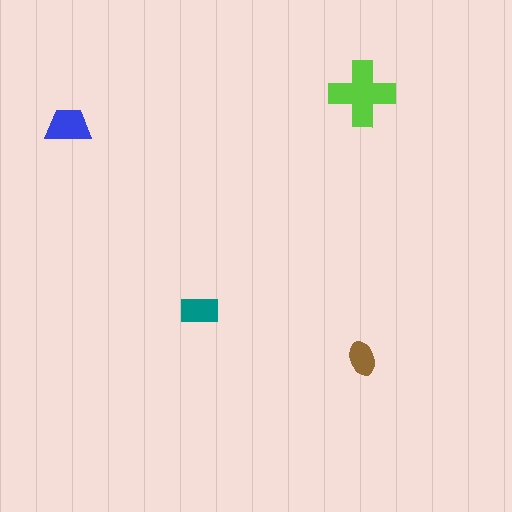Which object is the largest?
The lime cross.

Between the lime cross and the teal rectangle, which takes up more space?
The lime cross.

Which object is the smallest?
The brown ellipse.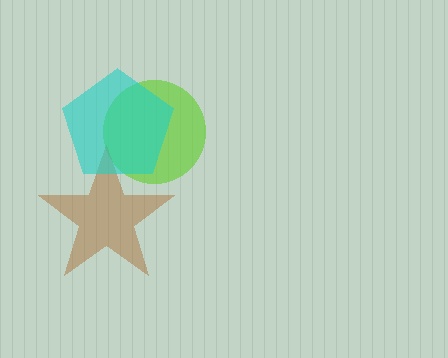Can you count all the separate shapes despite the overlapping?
Yes, there are 3 separate shapes.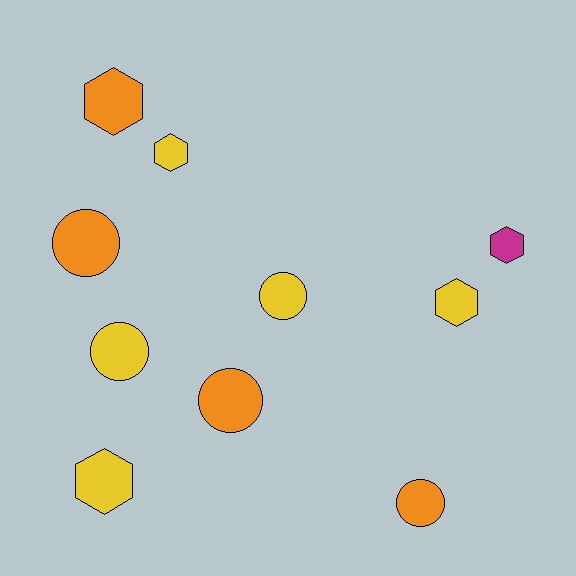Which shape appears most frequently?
Circle, with 5 objects.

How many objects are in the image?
There are 10 objects.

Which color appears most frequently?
Yellow, with 5 objects.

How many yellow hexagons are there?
There are 3 yellow hexagons.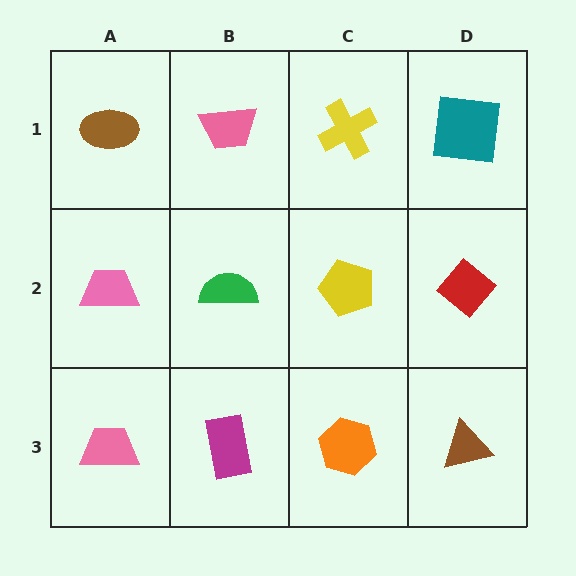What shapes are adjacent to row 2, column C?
A yellow cross (row 1, column C), an orange hexagon (row 3, column C), a green semicircle (row 2, column B), a red diamond (row 2, column D).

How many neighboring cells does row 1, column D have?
2.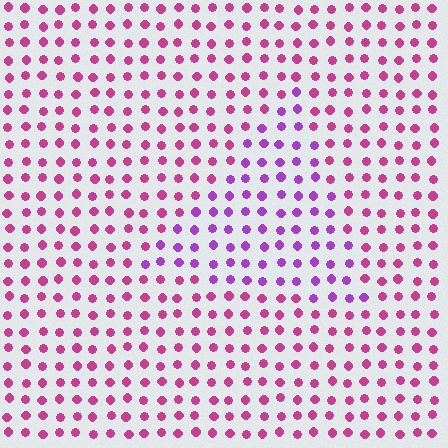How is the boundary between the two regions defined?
The boundary is defined purely by a slight shift in hue (about 36 degrees). Spacing, size, and orientation are identical on both sides.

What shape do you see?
I see a triangle.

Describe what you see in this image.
The image is filled with small magenta elements in a uniform arrangement. A triangle-shaped region is visible where the elements are tinted to a slightly different hue, forming a subtle color boundary.